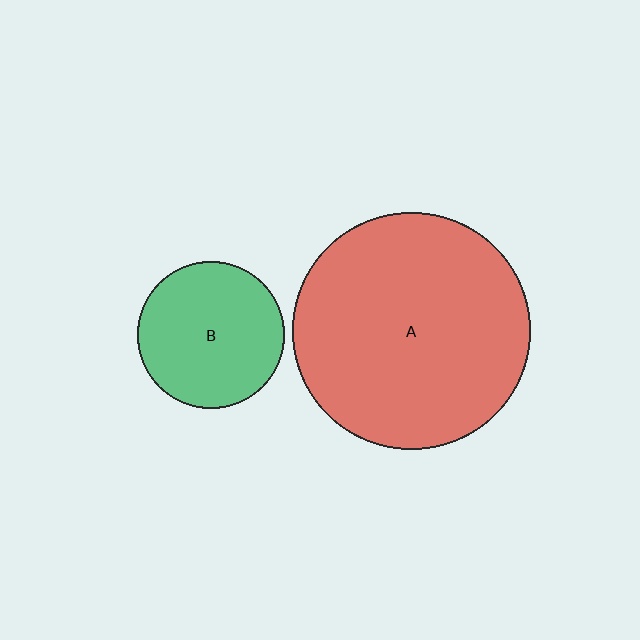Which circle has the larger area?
Circle A (red).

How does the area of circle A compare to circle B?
Approximately 2.6 times.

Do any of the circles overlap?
No, none of the circles overlap.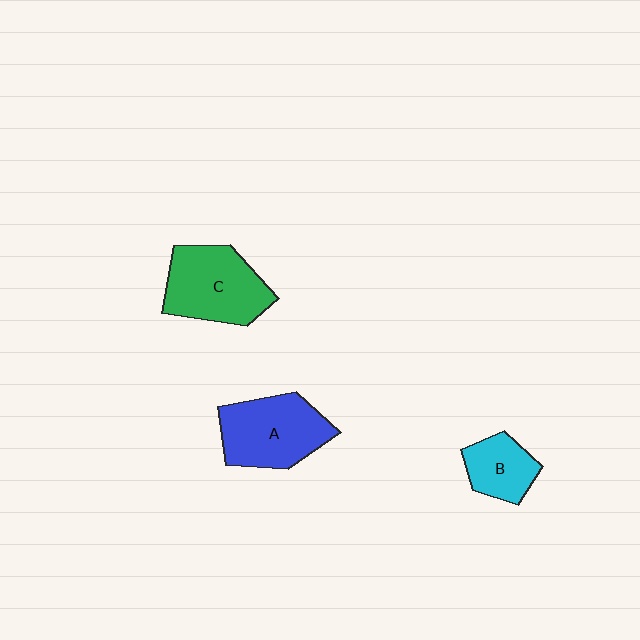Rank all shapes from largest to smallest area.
From largest to smallest: C (green), A (blue), B (cyan).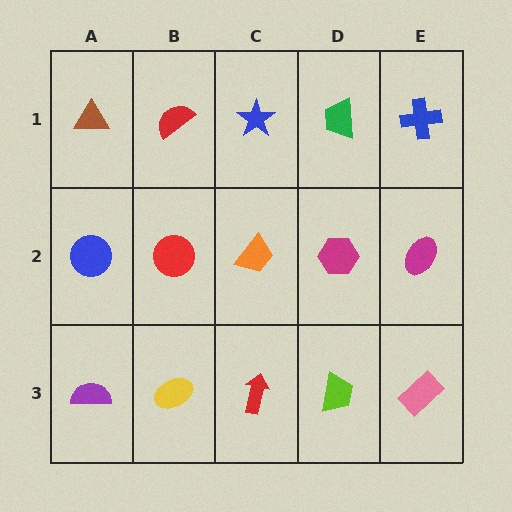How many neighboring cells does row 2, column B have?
4.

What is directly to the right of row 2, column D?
A magenta ellipse.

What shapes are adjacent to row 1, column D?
A magenta hexagon (row 2, column D), a blue star (row 1, column C), a blue cross (row 1, column E).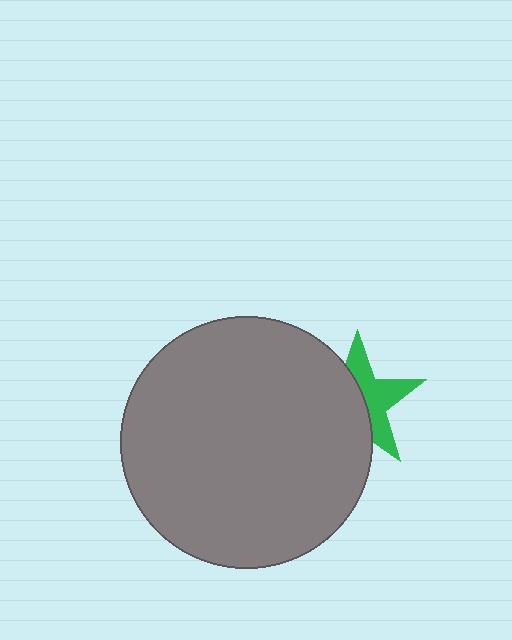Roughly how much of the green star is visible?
About half of it is visible (roughly 46%).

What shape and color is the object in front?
The object in front is a gray circle.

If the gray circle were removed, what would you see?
You would see the complete green star.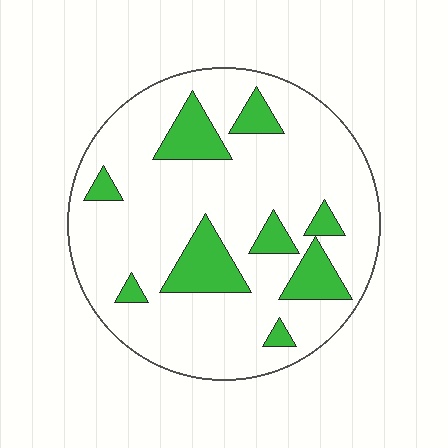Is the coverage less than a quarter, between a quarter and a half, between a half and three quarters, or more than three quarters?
Less than a quarter.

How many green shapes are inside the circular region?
9.